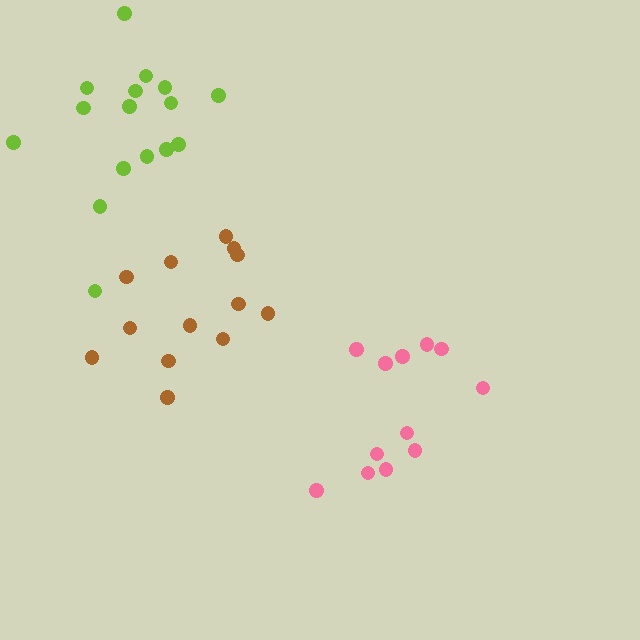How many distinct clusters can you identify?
There are 3 distinct clusters.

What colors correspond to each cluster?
The clusters are colored: pink, brown, lime.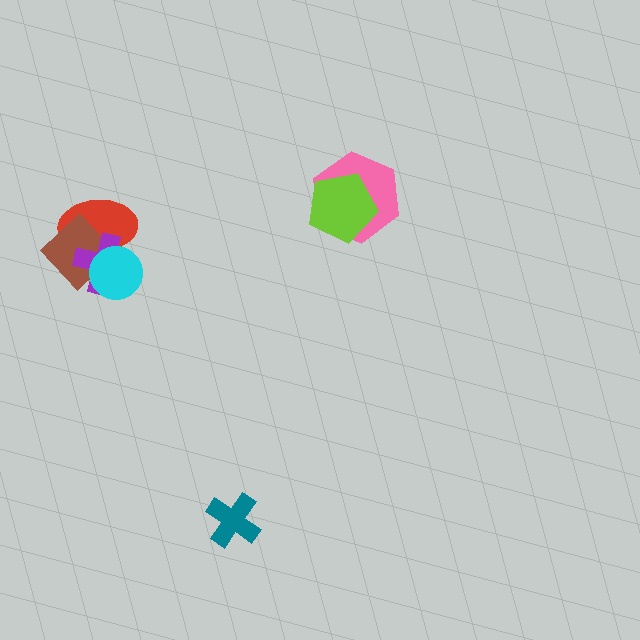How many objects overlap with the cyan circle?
3 objects overlap with the cyan circle.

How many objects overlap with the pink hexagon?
1 object overlaps with the pink hexagon.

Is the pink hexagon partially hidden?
Yes, it is partially covered by another shape.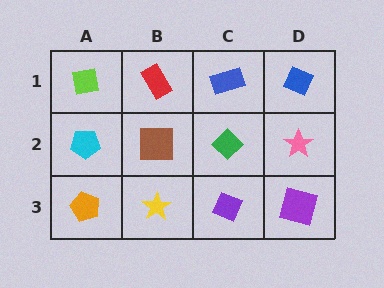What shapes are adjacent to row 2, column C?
A blue rectangle (row 1, column C), a purple diamond (row 3, column C), a brown square (row 2, column B), a pink star (row 2, column D).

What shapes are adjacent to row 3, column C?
A green diamond (row 2, column C), a yellow star (row 3, column B), a purple square (row 3, column D).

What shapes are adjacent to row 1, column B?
A brown square (row 2, column B), a lime square (row 1, column A), a blue rectangle (row 1, column C).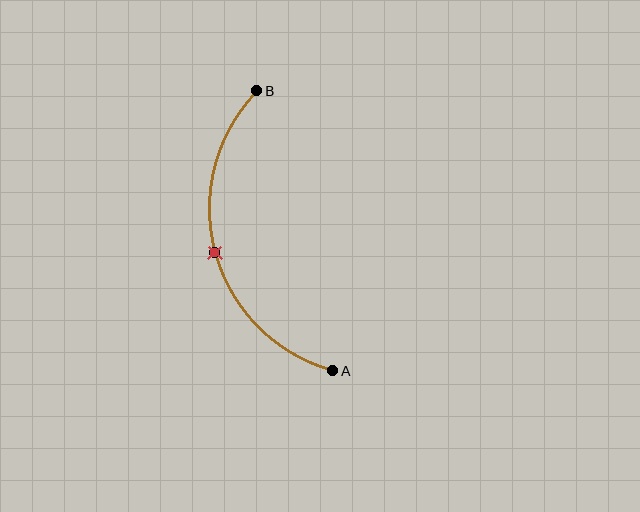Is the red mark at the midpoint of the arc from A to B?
Yes. The red mark lies on the arc at equal arc-length from both A and B — it is the arc midpoint.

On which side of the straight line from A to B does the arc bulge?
The arc bulges to the left of the straight line connecting A and B.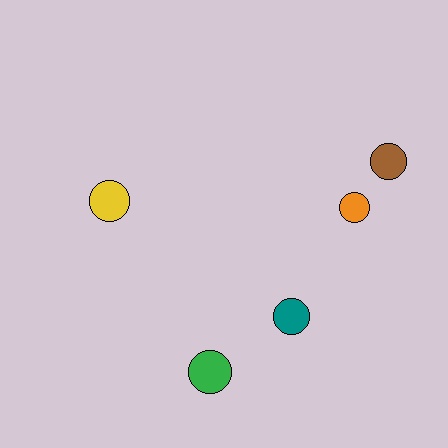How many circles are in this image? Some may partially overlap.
There are 5 circles.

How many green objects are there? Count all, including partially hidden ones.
There is 1 green object.